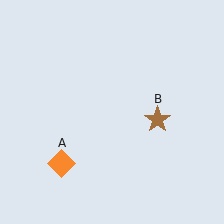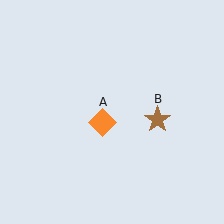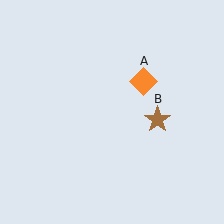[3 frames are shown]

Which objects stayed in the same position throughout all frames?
Brown star (object B) remained stationary.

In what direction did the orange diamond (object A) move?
The orange diamond (object A) moved up and to the right.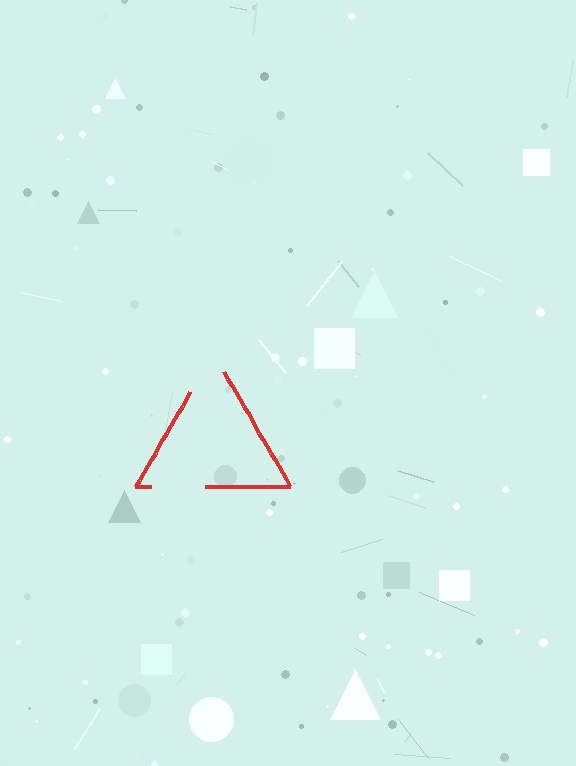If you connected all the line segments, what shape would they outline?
They would outline a triangle.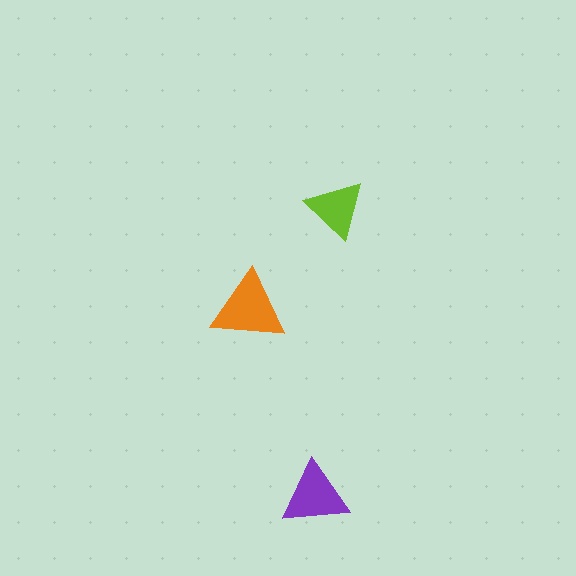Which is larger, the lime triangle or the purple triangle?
The purple one.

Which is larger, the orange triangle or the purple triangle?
The orange one.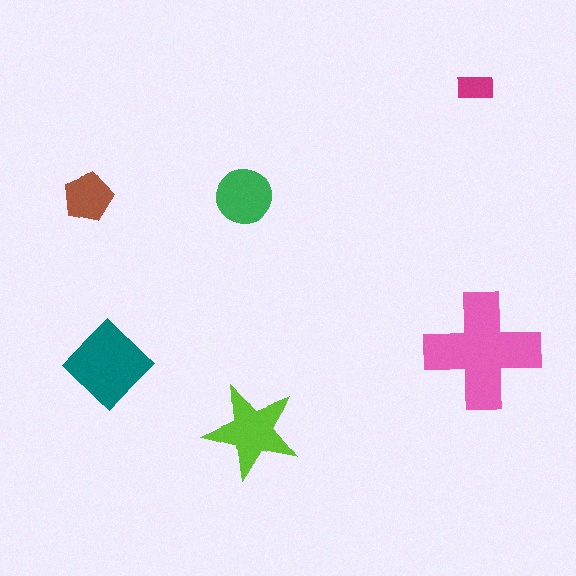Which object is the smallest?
The magenta rectangle.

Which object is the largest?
The pink cross.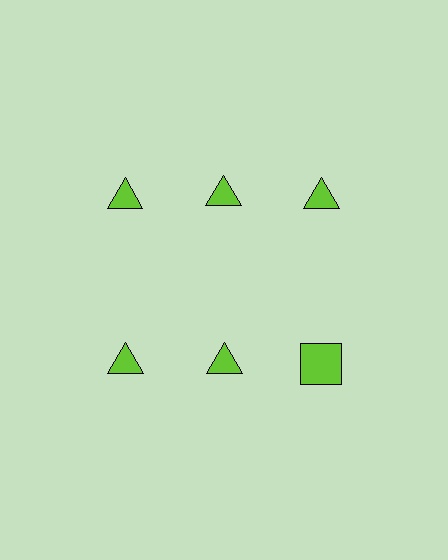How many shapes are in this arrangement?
There are 6 shapes arranged in a grid pattern.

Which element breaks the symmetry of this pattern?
The lime square in the second row, center column breaks the symmetry. All other shapes are lime triangles.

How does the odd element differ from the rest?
It has a different shape: square instead of triangle.